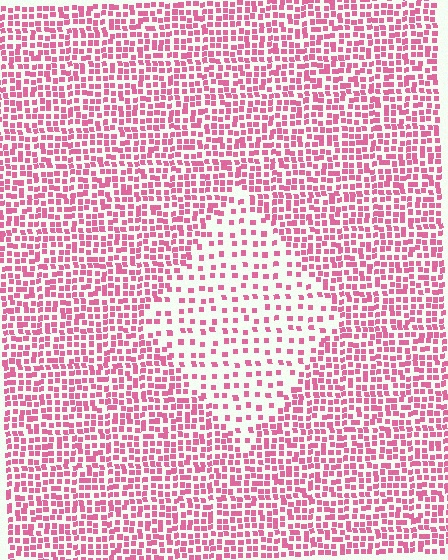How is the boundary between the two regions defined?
The boundary is defined by a change in element density (approximately 2.3x ratio). All elements are the same color, size, and shape.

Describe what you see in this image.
The image contains small pink elements arranged at two different densities. A diamond-shaped region is visible where the elements are less densely packed than the surrounding area.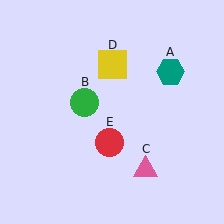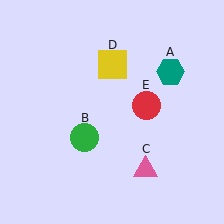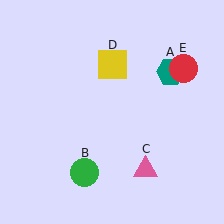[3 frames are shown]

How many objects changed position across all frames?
2 objects changed position: green circle (object B), red circle (object E).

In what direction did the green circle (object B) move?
The green circle (object B) moved down.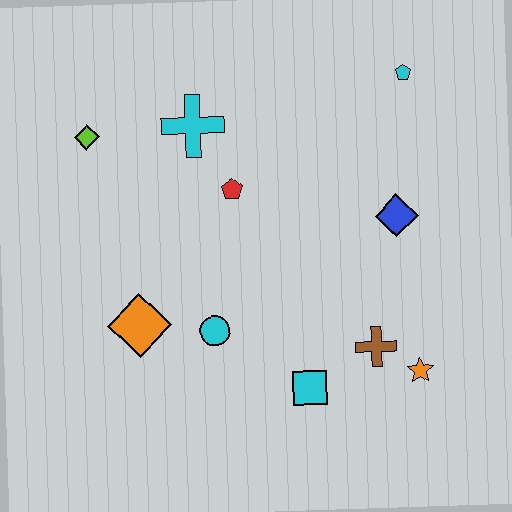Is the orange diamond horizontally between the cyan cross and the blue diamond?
No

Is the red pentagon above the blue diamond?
Yes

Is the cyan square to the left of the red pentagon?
No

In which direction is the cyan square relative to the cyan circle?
The cyan square is to the right of the cyan circle.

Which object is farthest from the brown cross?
The lime diamond is farthest from the brown cross.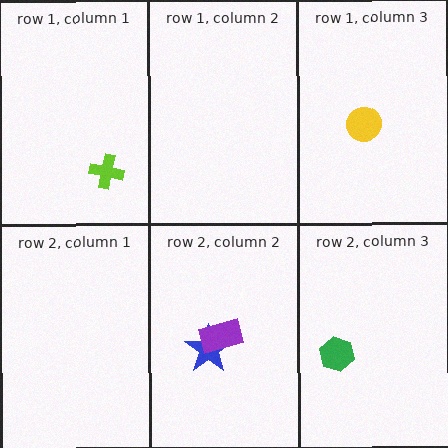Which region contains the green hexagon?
The row 2, column 3 region.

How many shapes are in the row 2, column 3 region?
1.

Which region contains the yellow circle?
The row 1, column 3 region.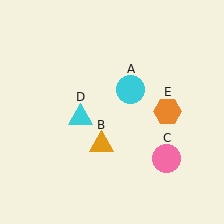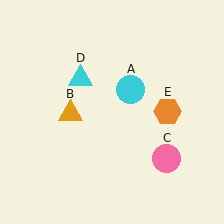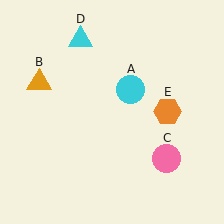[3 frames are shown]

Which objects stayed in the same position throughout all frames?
Cyan circle (object A) and pink circle (object C) and orange hexagon (object E) remained stationary.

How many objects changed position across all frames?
2 objects changed position: orange triangle (object B), cyan triangle (object D).